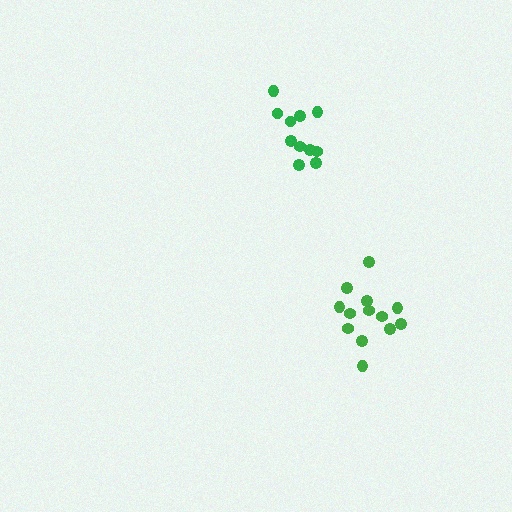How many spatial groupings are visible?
There are 2 spatial groupings.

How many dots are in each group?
Group 1: 13 dots, Group 2: 11 dots (24 total).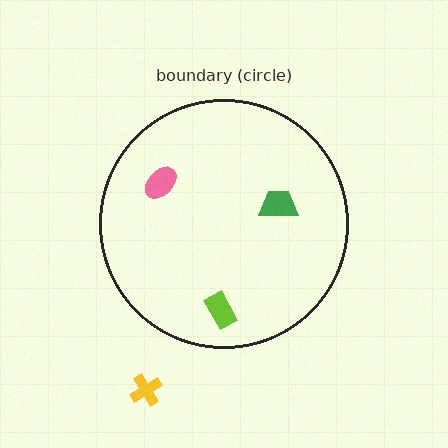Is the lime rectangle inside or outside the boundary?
Inside.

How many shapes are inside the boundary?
3 inside, 1 outside.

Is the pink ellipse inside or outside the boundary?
Inside.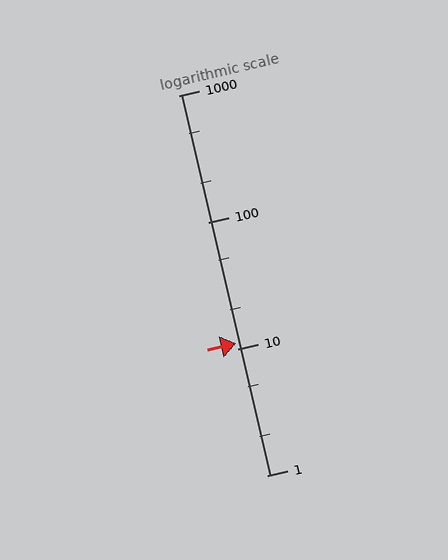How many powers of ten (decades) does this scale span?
The scale spans 3 decades, from 1 to 1000.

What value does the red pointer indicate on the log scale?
The pointer indicates approximately 11.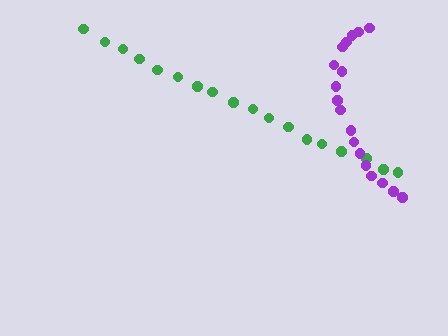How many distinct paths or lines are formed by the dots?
There are 2 distinct paths.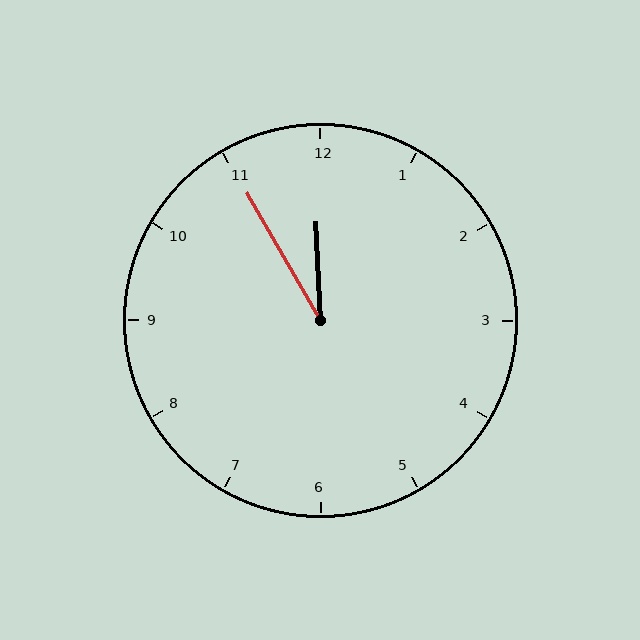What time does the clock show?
11:55.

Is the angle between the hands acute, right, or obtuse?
It is acute.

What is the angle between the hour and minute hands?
Approximately 28 degrees.